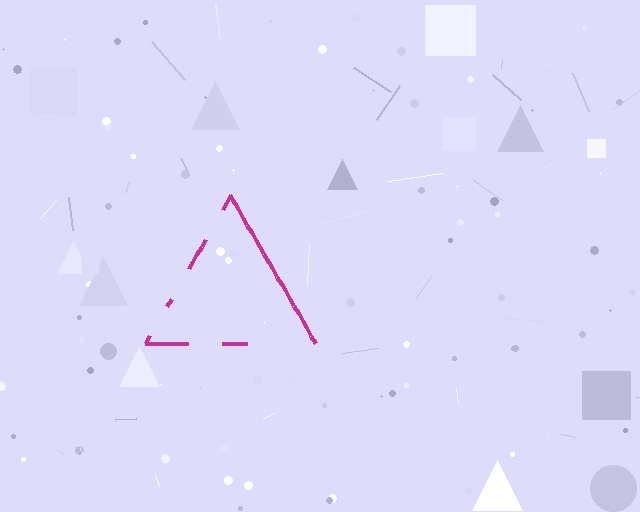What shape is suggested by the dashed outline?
The dashed outline suggests a triangle.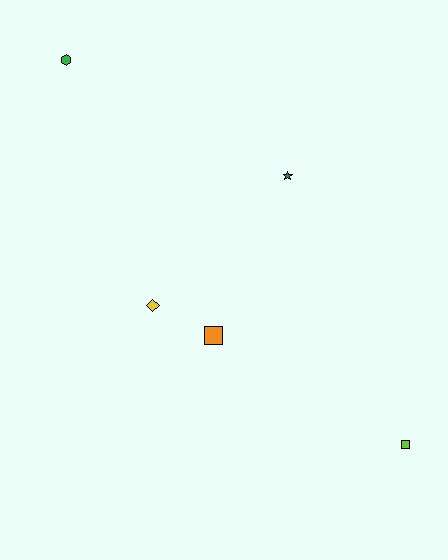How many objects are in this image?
There are 5 objects.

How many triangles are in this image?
There are no triangles.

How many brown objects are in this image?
There are no brown objects.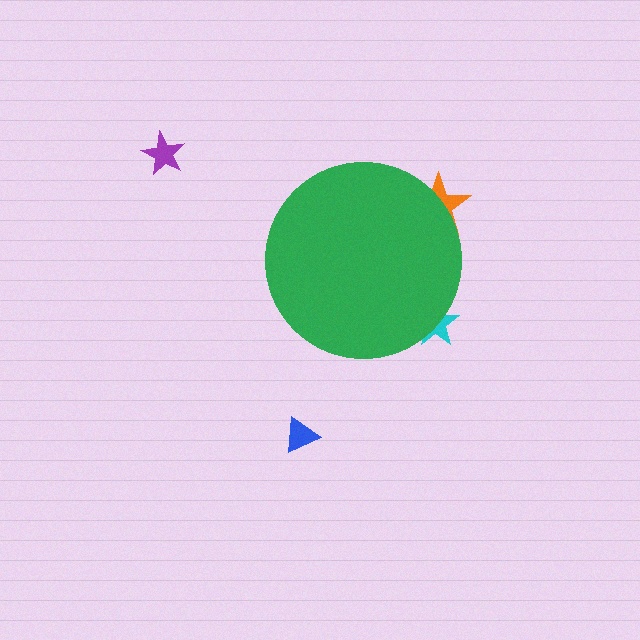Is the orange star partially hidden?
Yes, the orange star is partially hidden behind the green circle.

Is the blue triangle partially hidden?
No, the blue triangle is fully visible.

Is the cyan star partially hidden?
Yes, the cyan star is partially hidden behind the green circle.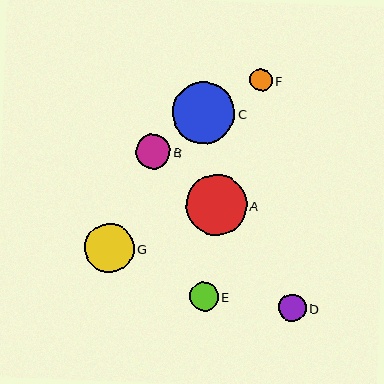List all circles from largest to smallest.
From largest to smallest: C, A, G, B, E, D, F.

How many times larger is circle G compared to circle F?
Circle G is approximately 2.2 times the size of circle F.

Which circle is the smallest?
Circle F is the smallest with a size of approximately 23 pixels.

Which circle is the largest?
Circle C is the largest with a size of approximately 62 pixels.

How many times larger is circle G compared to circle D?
Circle G is approximately 1.8 times the size of circle D.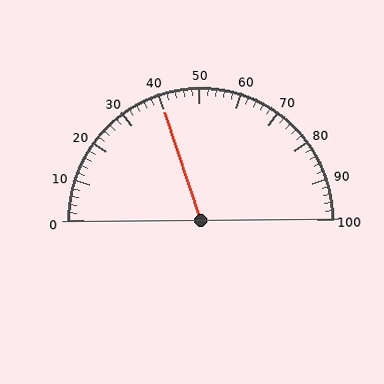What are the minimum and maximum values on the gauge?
The gauge ranges from 0 to 100.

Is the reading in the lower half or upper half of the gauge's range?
The reading is in the lower half of the range (0 to 100).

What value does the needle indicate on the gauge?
The needle indicates approximately 40.